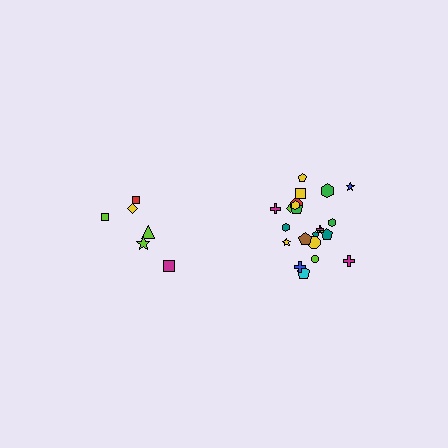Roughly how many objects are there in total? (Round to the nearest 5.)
Roughly 30 objects in total.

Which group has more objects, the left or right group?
The right group.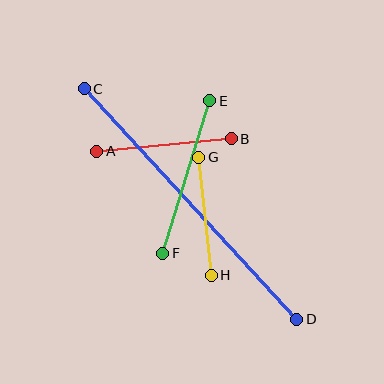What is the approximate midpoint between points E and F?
The midpoint is at approximately (186, 177) pixels.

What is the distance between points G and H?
The distance is approximately 119 pixels.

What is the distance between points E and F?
The distance is approximately 160 pixels.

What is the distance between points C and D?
The distance is approximately 314 pixels.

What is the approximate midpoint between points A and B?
The midpoint is at approximately (164, 145) pixels.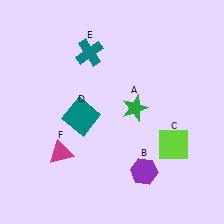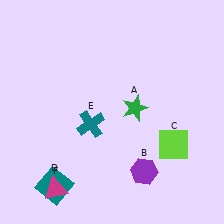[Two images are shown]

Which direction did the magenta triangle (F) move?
The magenta triangle (F) moved down.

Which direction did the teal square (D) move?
The teal square (D) moved down.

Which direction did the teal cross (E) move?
The teal cross (E) moved down.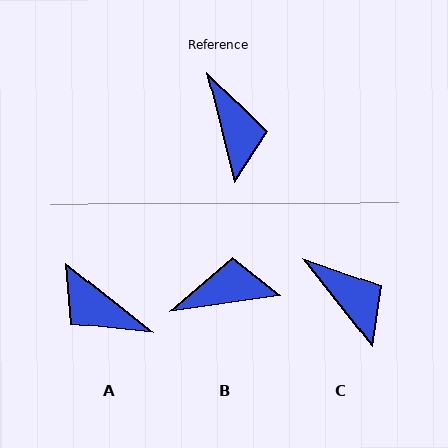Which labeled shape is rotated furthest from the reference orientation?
A, about 142 degrees away.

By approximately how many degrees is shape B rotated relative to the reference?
Approximately 84 degrees counter-clockwise.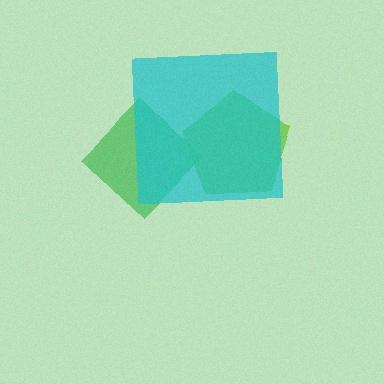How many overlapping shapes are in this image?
There are 3 overlapping shapes in the image.